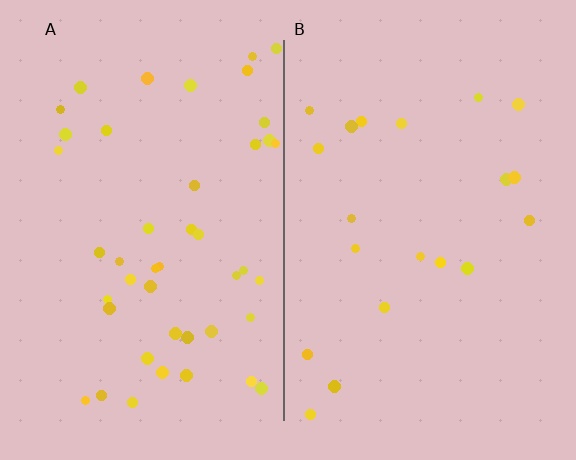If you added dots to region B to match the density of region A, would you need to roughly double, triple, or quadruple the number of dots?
Approximately double.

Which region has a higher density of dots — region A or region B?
A (the left).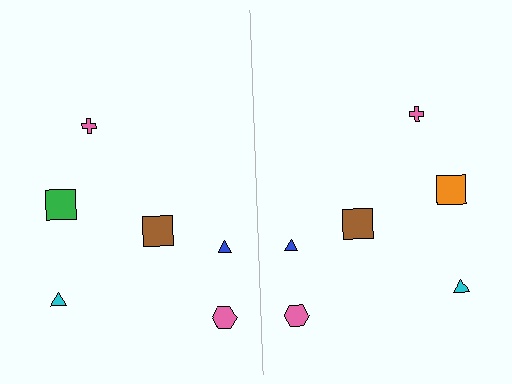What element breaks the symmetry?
The orange square on the right side breaks the symmetry — its mirror counterpart is green.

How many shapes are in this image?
There are 12 shapes in this image.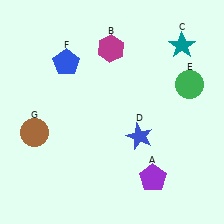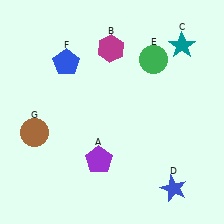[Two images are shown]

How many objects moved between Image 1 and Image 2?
3 objects moved between the two images.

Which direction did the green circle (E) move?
The green circle (E) moved left.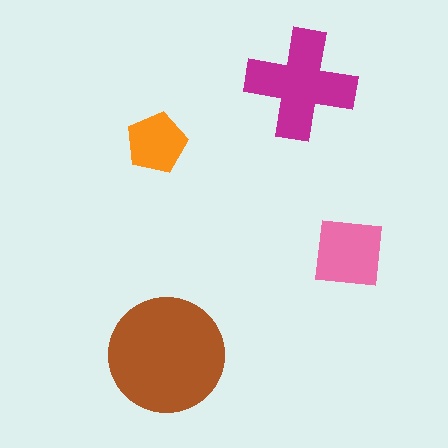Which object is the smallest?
The orange pentagon.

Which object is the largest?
The brown circle.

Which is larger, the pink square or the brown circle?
The brown circle.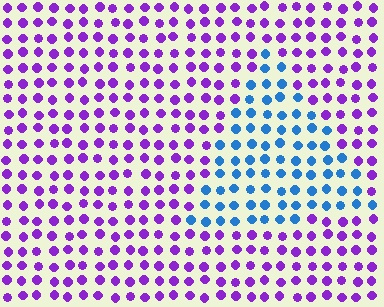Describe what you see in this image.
The image is filled with small purple elements in a uniform arrangement. A triangle-shaped region is visible where the elements are tinted to a slightly different hue, forming a subtle color boundary.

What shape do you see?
I see a triangle.